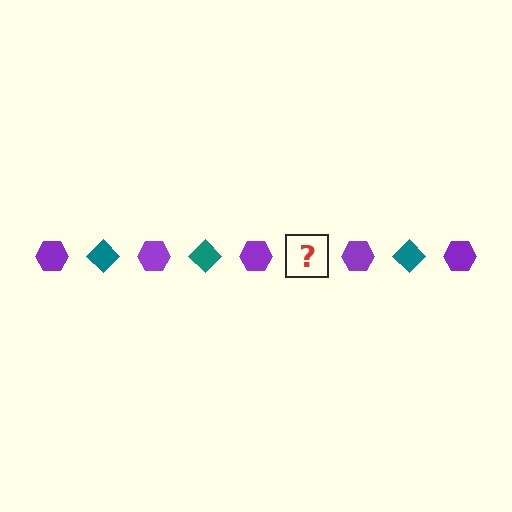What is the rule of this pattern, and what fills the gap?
The rule is that the pattern alternates between purple hexagon and teal diamond. The gap should be filled with a teal diamond.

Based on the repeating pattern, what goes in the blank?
The blank should be a teal diamond.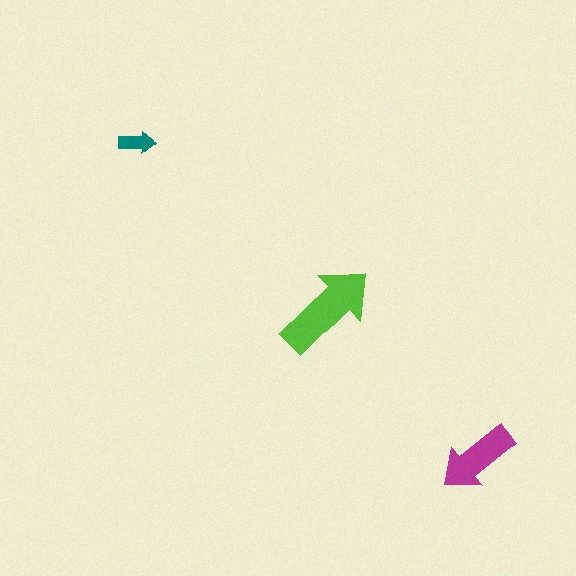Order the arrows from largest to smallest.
the lime one, the magenta one, the teal one.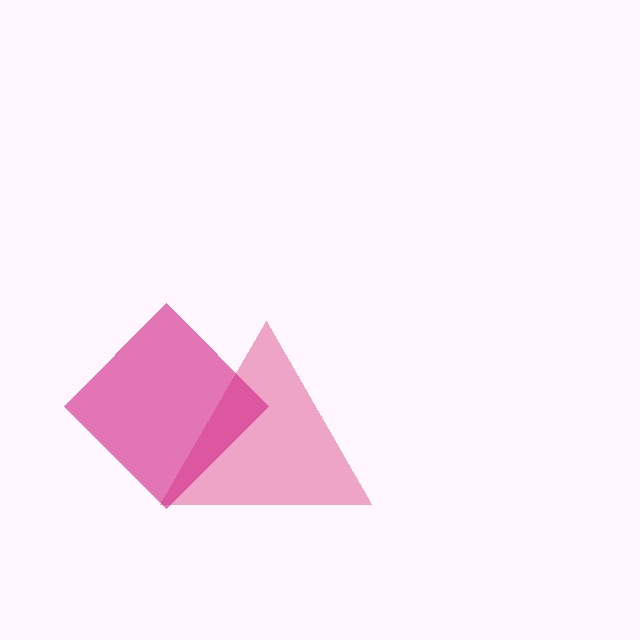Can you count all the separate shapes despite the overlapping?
Yes, there are 2 separate shapes.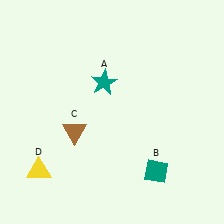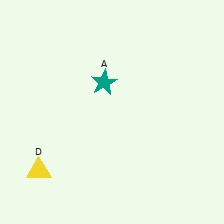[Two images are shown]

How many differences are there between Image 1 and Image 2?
There are 2 differences between the two images.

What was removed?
The teal diamond (B), the brown triangle (C) were removed in Image 2.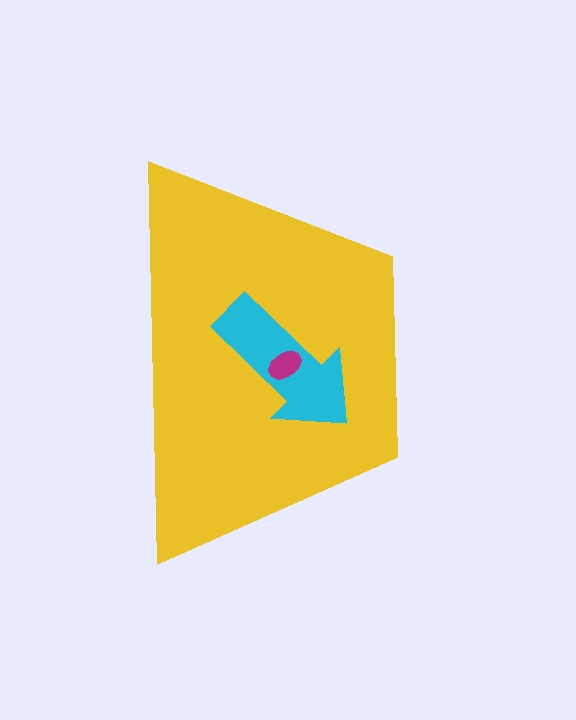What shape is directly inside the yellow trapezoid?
The cyan arrow.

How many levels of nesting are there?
3.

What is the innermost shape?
The magenta ellipse.